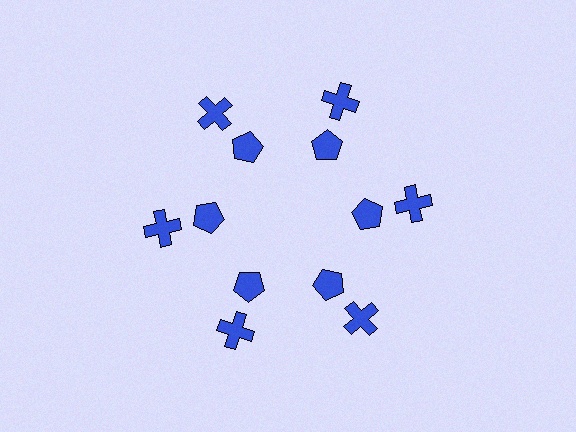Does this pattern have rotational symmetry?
Yes, this pattern has 6-fold rotational symmetry. It looks the same after rotating 60 degrees around the center.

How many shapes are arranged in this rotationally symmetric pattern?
There are 12 shapes, arranged in 6 groups of 2.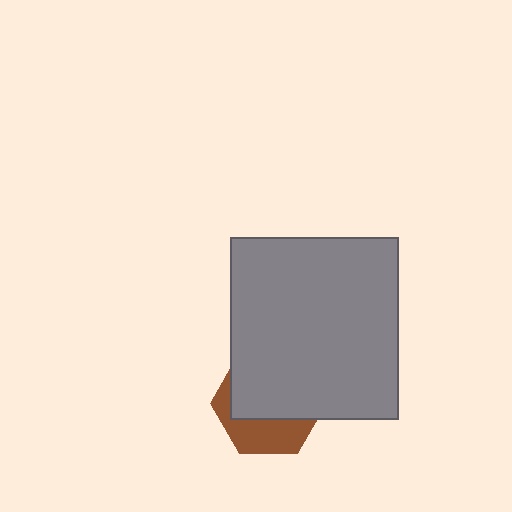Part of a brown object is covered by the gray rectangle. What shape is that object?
It is a hexagon.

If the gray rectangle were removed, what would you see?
You would see the complete brown hexagon.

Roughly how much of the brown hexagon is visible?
A small part of it is visible (roughly 36%).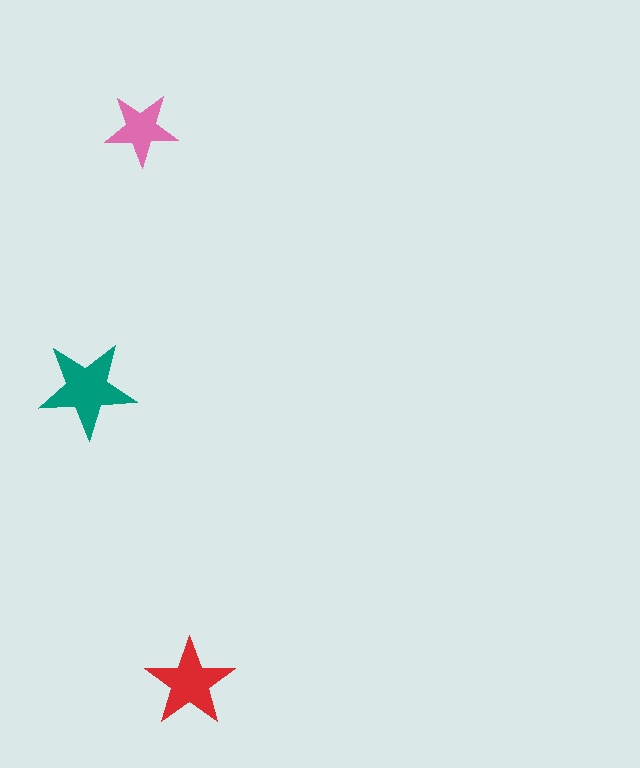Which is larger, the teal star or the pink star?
The teal one.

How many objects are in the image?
There are 3 objects in the image.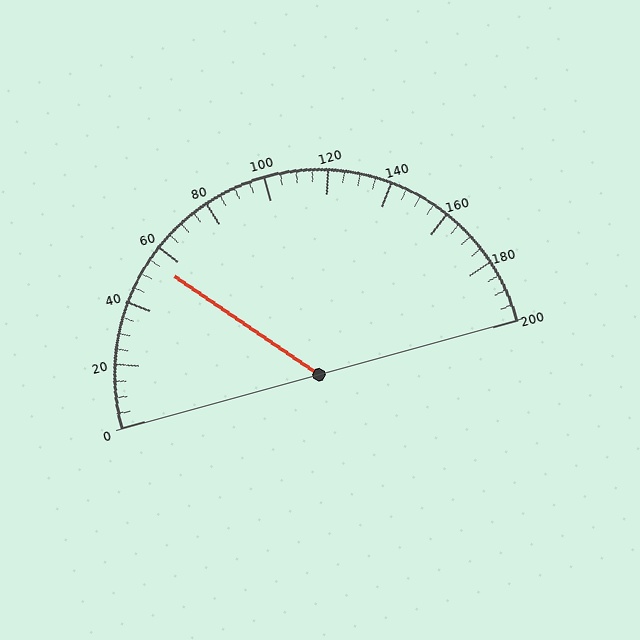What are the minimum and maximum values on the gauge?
The gauge ranges from 0 to 200.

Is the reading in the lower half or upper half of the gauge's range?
The reading is in the lower half of the range (0 to 200).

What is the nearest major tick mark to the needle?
The nearest major tick mark is 60.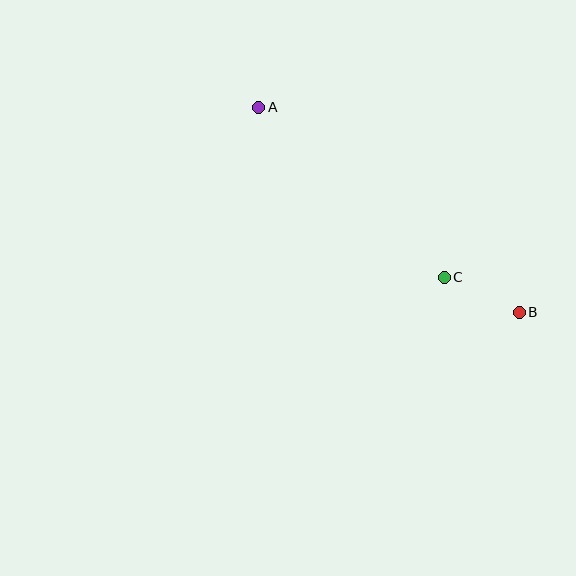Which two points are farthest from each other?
Points A and B are farthest from each other.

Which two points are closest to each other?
Points B and C are closest to each other.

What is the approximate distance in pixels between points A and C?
The distance between A and C is approximately 252 pixels.